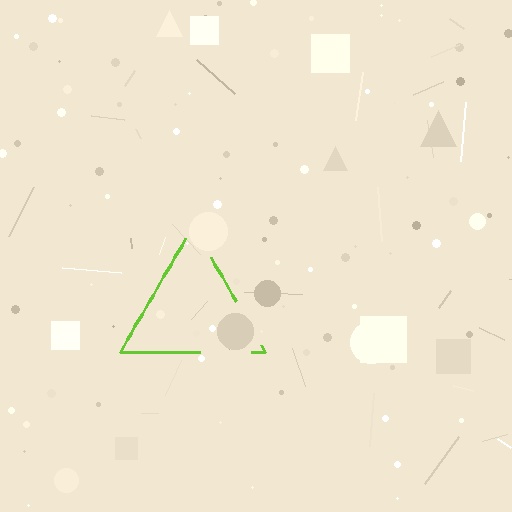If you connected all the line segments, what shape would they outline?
They would outline a triangle.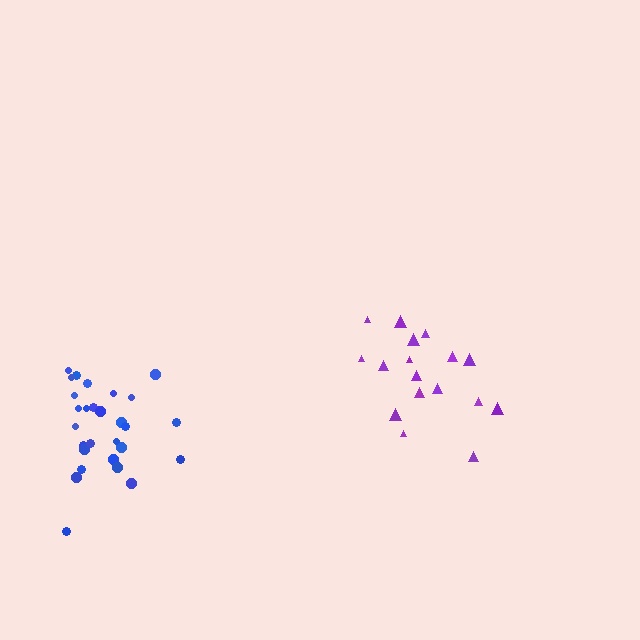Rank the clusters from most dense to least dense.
blue, purple.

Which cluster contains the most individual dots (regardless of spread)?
Blue (28).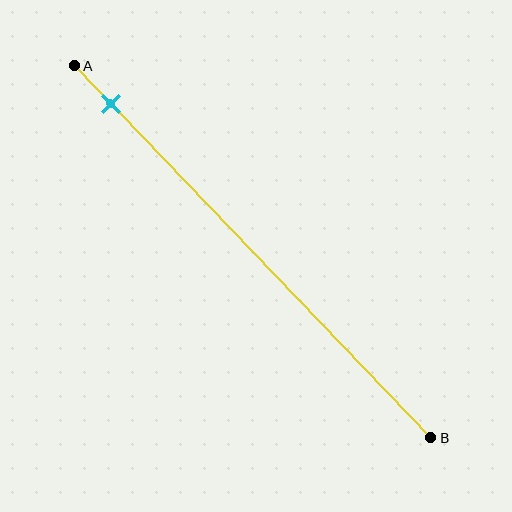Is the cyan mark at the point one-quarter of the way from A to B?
No, the mark is at about 10% from A, not at the 25% one-quarter point.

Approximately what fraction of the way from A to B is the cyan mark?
The cyan mark is approximately 10% of the way from A to B.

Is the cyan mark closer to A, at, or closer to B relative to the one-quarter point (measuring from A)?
The cyan mark is closer to point A than the one-quarter point of segment AB.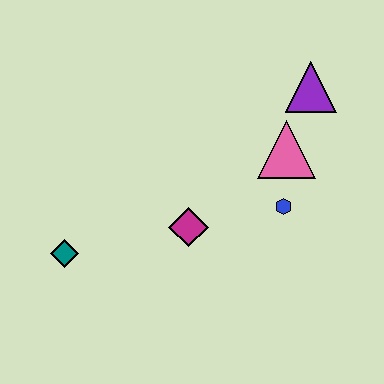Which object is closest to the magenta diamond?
The blue hexagon is closest to the magenta diamond.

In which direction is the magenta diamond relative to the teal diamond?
The magenta diamond is to the right of the teal diamond.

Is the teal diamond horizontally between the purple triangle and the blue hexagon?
No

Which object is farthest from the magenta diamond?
The purple triangle is farthest from the magenta diamond.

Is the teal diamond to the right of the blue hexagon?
No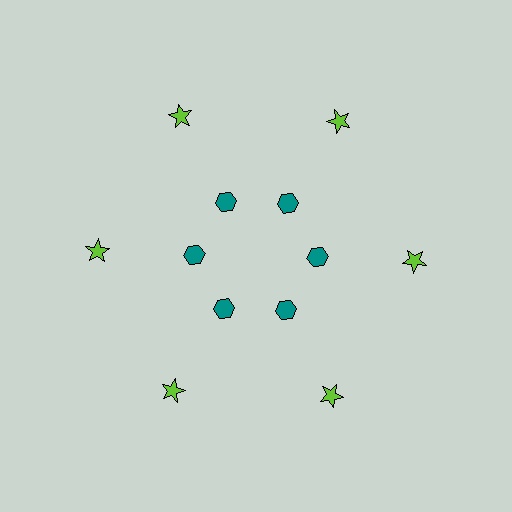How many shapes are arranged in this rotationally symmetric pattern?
There are 12 shapes, arranged in 6 groups of 2.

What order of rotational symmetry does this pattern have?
This pattern has 6-fold rotational symmetry.